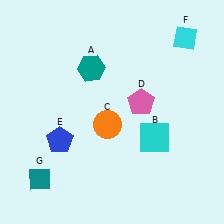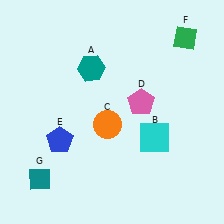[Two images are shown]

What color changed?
The diamond (F) changed from cyan in Image 1 to green in Image 2.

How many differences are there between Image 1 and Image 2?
There is 1 difference between the two images.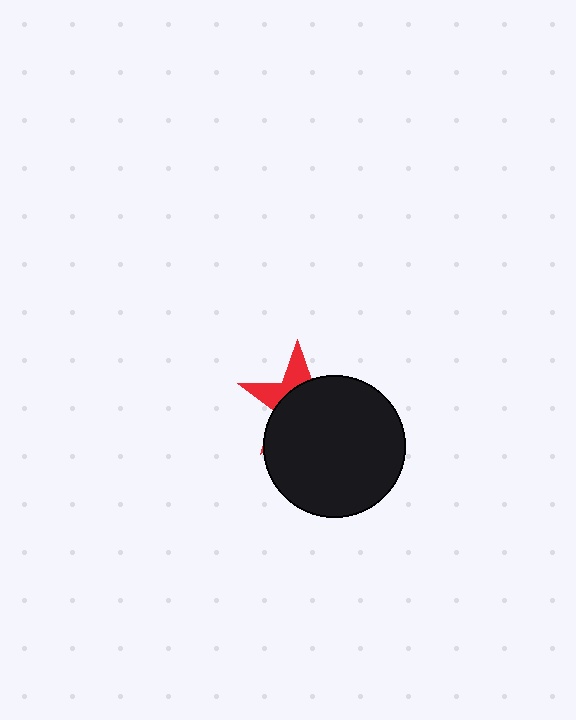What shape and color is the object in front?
The object in front is a black circle.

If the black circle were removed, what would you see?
You would see the complete red star.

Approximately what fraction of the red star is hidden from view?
Roughly 69% of the red star is hidden behind the black circle.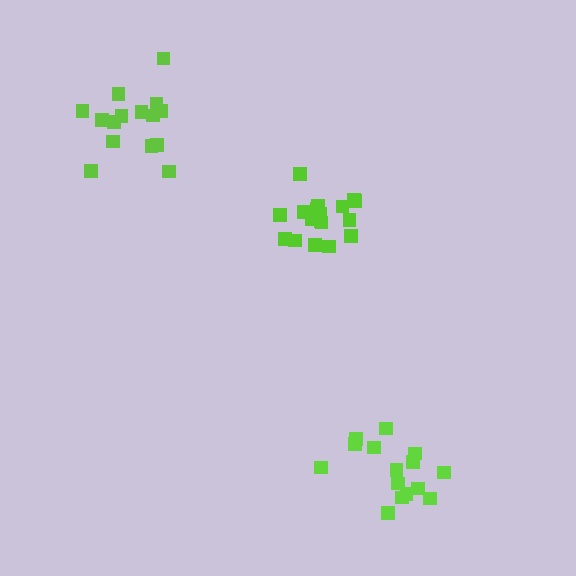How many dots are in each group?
Group 1: 18 dots, Group 2: 15 dots, Group 3: 15 dots (48 total).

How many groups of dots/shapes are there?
There are 3 groups.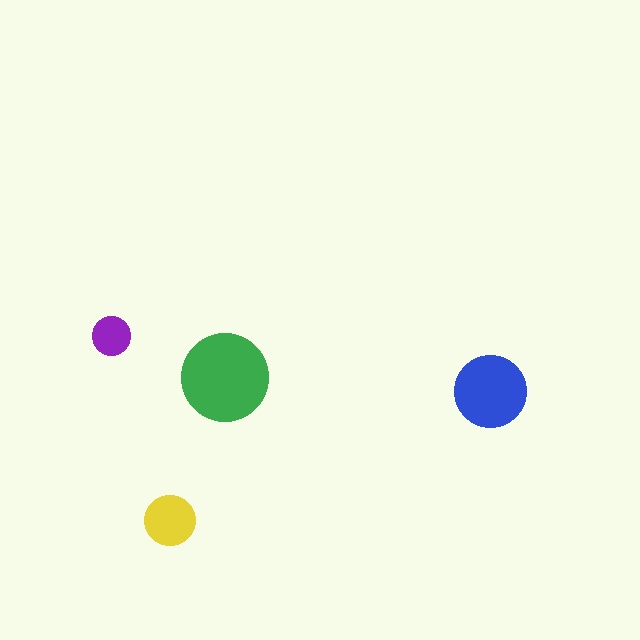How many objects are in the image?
There are 4 objects in the image.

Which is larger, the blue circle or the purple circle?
The blue one.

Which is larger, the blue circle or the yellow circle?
The blue one.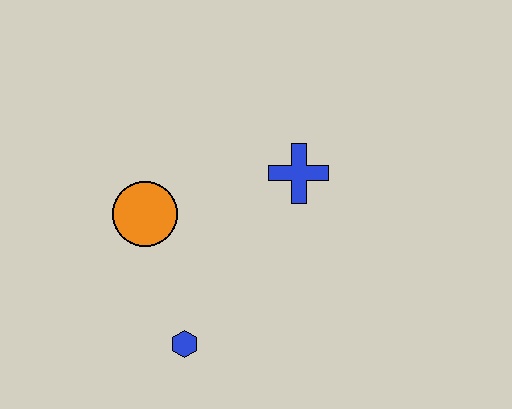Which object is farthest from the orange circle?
The blue cross is farthest from the orange circle.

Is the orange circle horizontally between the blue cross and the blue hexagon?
No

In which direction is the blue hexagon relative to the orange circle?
The blue hexagon is below the orange circle.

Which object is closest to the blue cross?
The orange circle is closest to the blue cross.